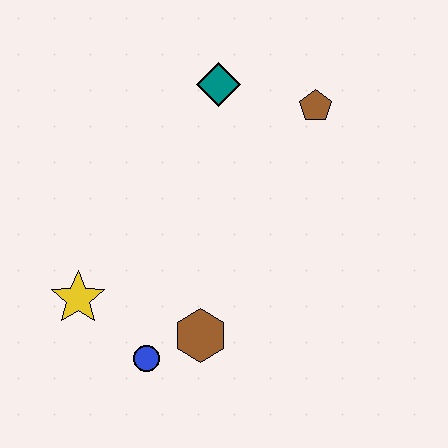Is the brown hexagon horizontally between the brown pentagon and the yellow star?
Yes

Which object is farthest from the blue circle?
The brown pentagon is farthest from the blue circle.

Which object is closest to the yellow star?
The blue circle is closest to the yellow star.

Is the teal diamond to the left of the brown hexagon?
No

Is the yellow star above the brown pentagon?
No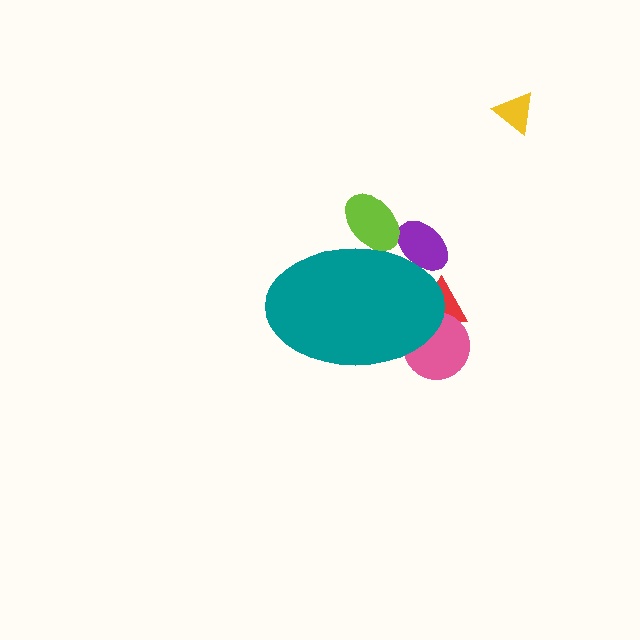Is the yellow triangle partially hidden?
No, the yellow triangle is fully visible.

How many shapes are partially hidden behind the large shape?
4 shapes are partially hidden.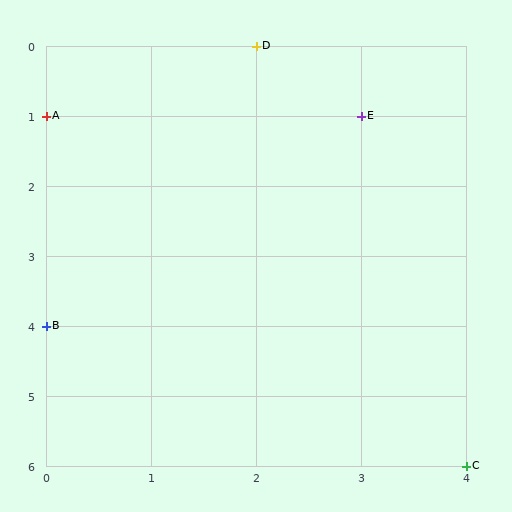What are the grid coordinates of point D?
Point D is at grid coordinates (2, 0).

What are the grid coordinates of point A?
Point A is at grid coordinates (0, 1).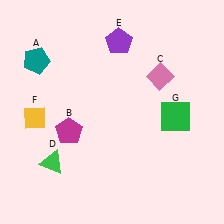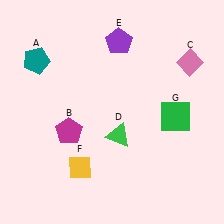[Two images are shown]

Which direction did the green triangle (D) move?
The green triangle (D) moved right.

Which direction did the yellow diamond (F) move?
The yellow diamond (F) moved down.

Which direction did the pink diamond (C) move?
The pink diamond (C) moved right.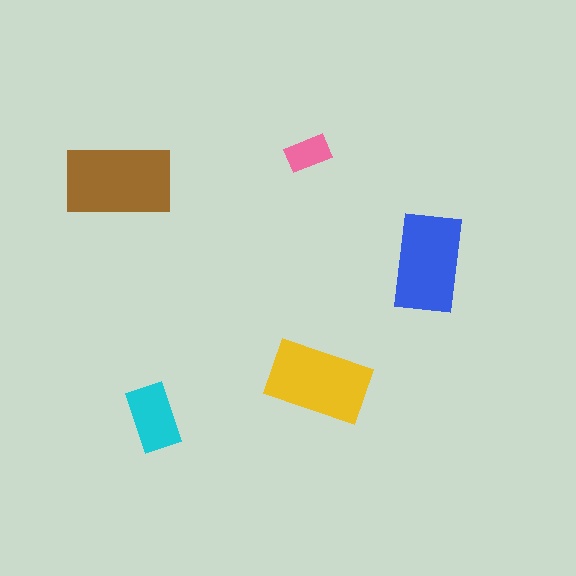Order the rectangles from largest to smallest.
the brown one, the yellow one, the blue one, the cyan one, the pink one.